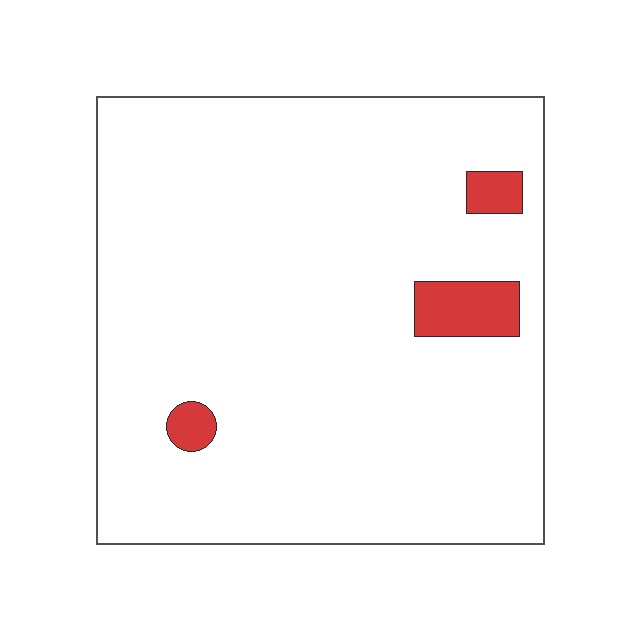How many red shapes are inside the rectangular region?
3.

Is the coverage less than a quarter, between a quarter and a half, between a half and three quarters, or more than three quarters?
Less than a quarter.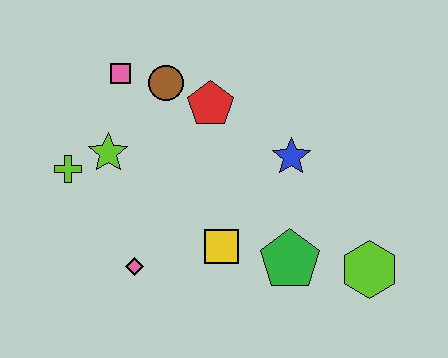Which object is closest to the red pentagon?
The brown circle is closest to the red pentagon.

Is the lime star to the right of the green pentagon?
No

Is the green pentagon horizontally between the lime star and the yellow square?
No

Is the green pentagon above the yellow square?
No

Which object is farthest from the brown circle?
The lime hexagon is farthest from the brown circle.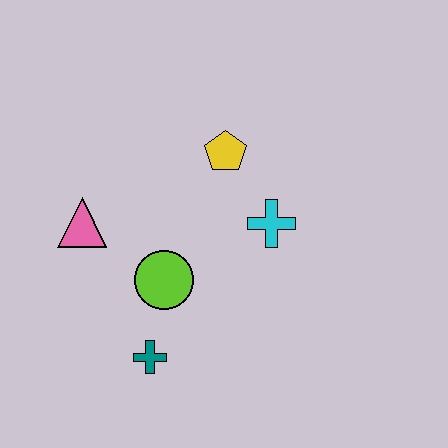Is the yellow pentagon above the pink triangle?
Yes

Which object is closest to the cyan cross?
The yellow pentagon is closest to the cyan cross.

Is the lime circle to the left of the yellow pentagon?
Yes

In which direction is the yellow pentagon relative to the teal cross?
The yellow pentagon is above the teal cross.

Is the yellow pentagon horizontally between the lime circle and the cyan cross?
Yes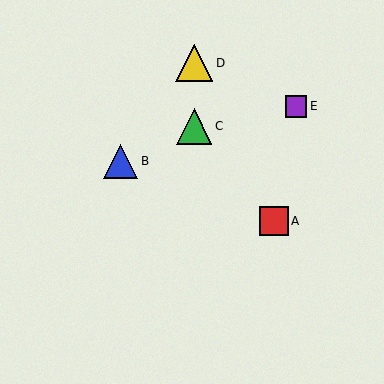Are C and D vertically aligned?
Yes, both are at x≈194.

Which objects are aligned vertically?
Objects C, D are aligned vertically.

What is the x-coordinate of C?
Object C is at x≈194.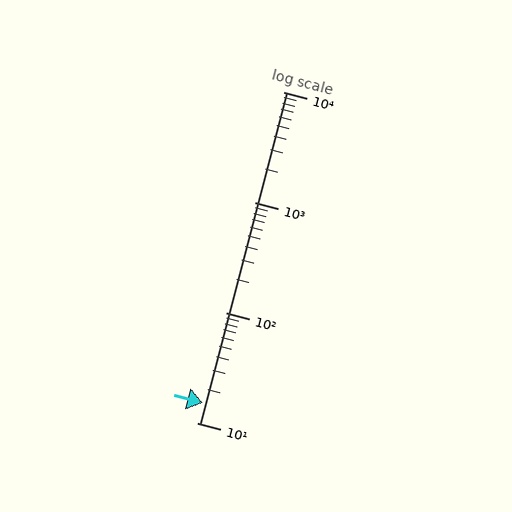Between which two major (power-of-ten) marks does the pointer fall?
The pointer is between 10 and 100.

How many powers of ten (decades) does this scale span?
The scale spans 3 decades, from 10 to 10000.